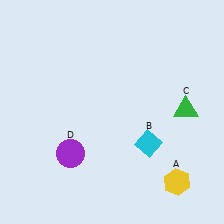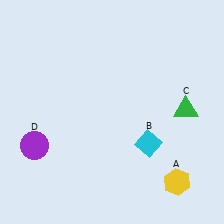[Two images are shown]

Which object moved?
The purple circle (D) moved left.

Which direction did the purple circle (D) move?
The purple circle (D) moved left.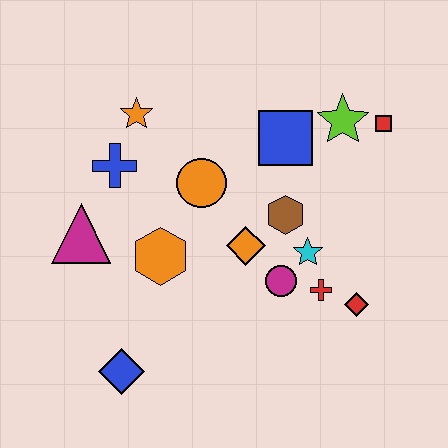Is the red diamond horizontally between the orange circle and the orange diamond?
No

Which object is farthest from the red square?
The blue diamond is farthest from the red square.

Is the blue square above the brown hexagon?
Yes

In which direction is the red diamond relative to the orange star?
The red diamond is to the right of the orange star.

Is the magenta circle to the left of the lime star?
Yes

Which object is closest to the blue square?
The lime star is closest to the blue square.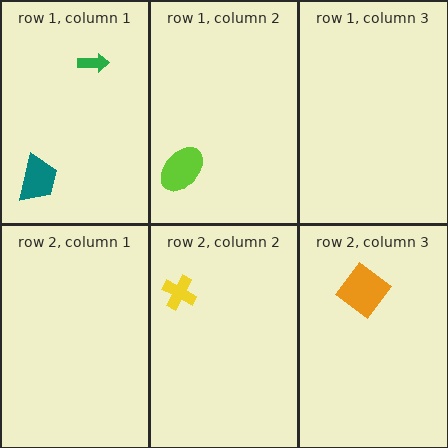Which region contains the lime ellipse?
The row 1, column 2 region.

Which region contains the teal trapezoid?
The row 1, column 1 region.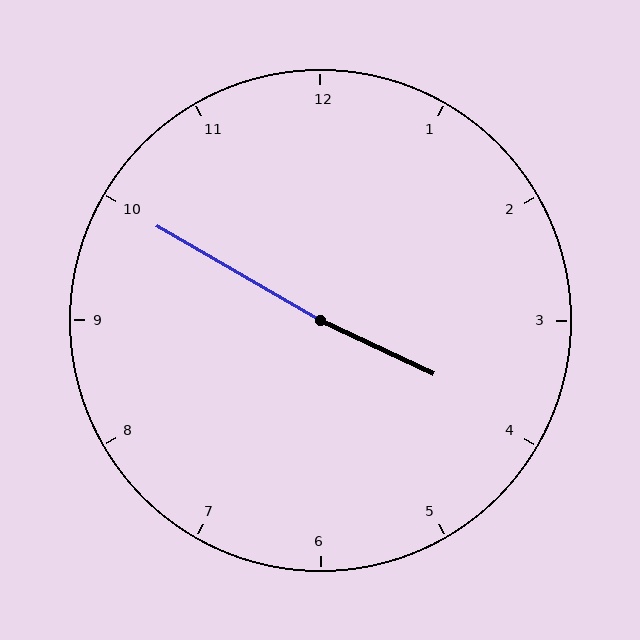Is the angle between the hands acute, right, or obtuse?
It is obtuse.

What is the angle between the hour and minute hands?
Approximately 175 degrees.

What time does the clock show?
3:50.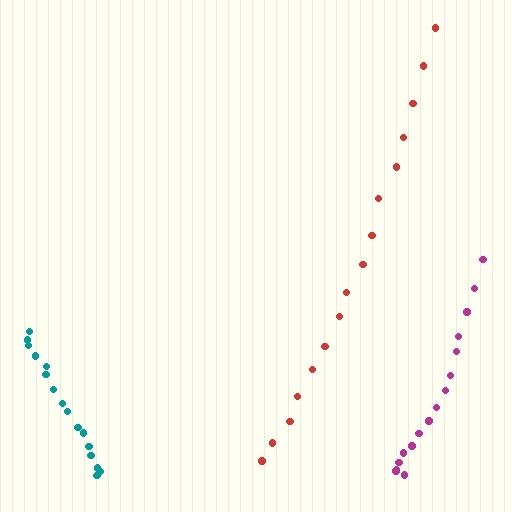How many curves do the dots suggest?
There are 3 distinct paths.